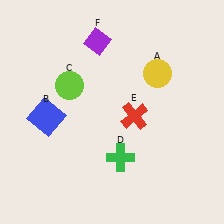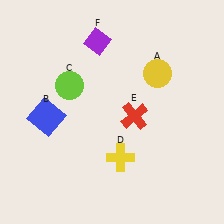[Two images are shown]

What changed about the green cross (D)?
In Image 1, D is green. In Image 2, it changed to yellow.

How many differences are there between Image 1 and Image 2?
There is 1 difference between the two images.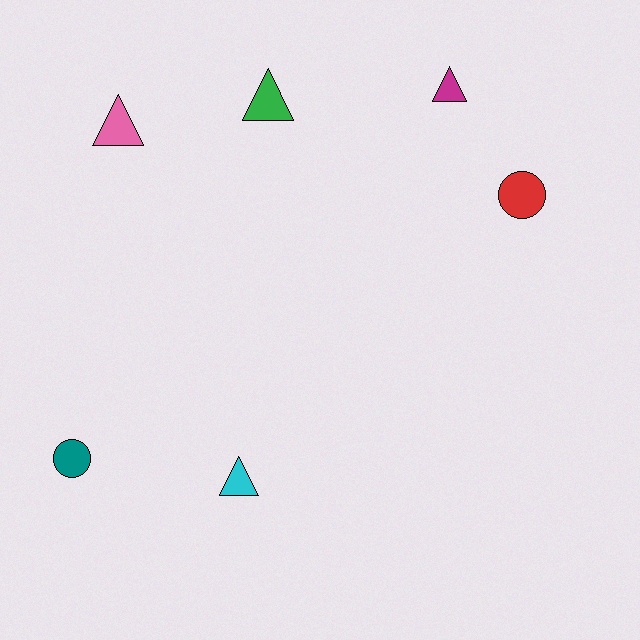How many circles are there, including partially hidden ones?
There are 2 circles.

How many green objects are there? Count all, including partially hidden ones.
There is 1 green object.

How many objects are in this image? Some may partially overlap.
There are 6 objects.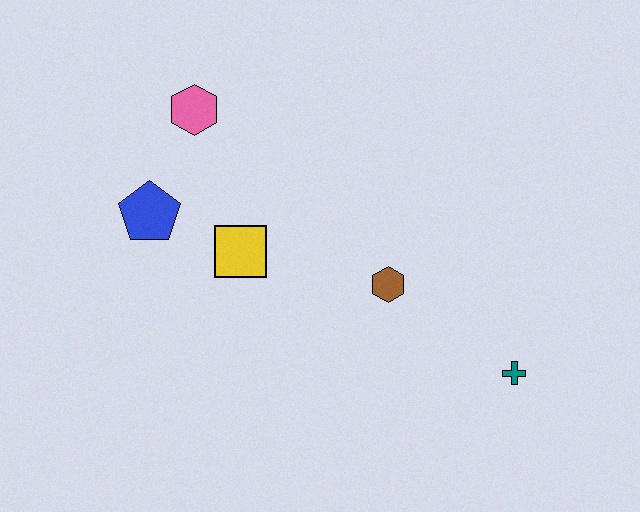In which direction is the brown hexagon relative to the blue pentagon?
The brown hexagon is to the right of the blue pentagon.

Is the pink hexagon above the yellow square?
Yes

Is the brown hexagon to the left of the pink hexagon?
No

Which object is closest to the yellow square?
The blue pentagon is closest to the yellow square.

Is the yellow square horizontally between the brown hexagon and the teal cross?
No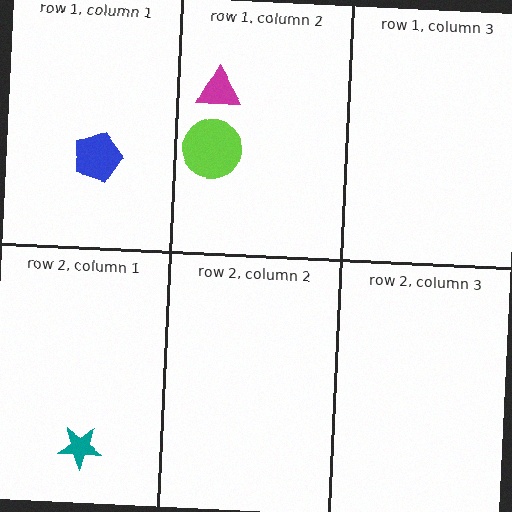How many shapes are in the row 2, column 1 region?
1.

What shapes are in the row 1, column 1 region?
The blue pentagon.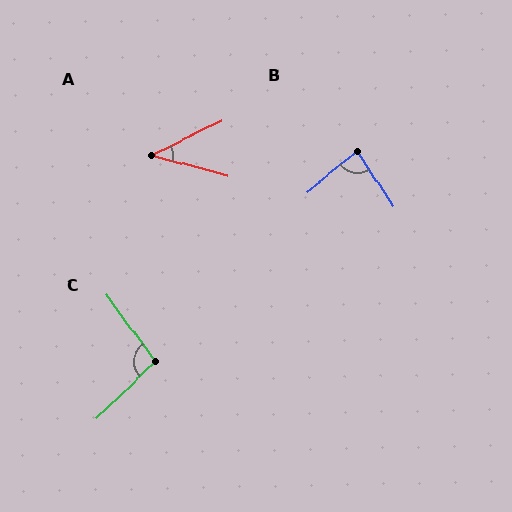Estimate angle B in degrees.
Approximately 84 degrees.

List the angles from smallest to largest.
A (41°), B (84°), C (98°).